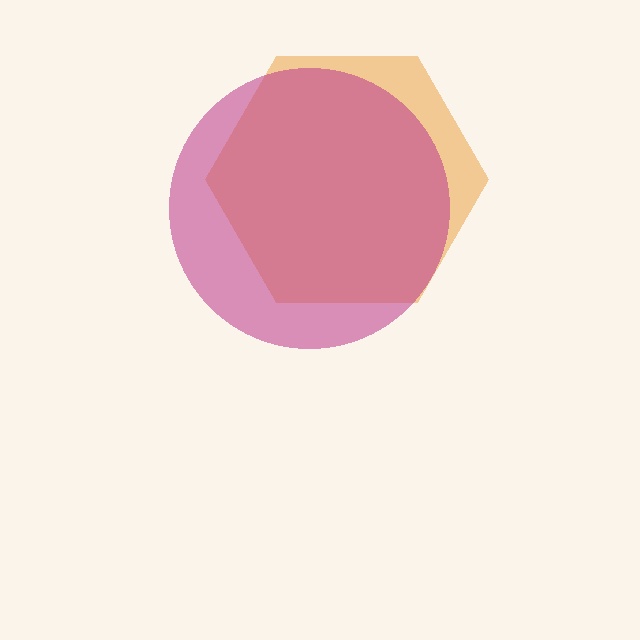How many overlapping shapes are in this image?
There are 2 overlapping shapes in the image.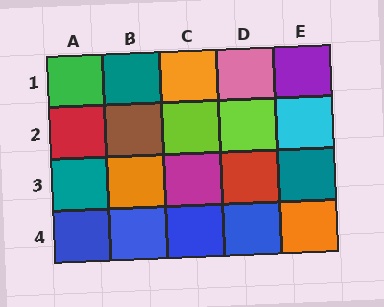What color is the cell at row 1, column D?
Pink.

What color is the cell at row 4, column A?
Blue.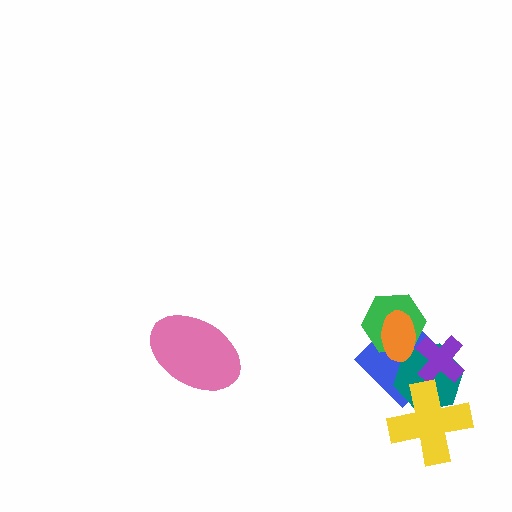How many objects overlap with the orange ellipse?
3 objects overlap with the orange ellipse.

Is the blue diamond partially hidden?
Yes, it is partially covered by another shape.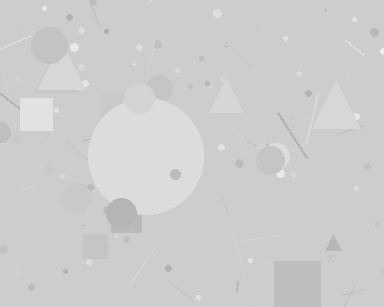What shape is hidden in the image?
A circle is hidden in the image.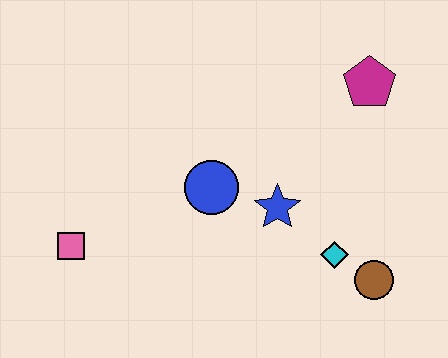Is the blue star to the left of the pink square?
No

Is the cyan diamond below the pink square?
Yes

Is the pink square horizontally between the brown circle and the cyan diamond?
No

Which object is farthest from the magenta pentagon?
The pink square is farthest from the magenta pentagon.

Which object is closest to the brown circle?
The cyan diamond is closest to the brown circle.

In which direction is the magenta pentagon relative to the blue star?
The magenta pentagon is above the blue star.